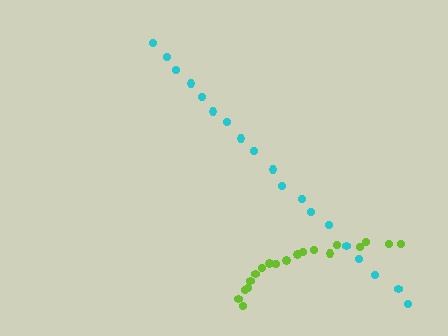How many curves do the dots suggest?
There are 2 distinct paths.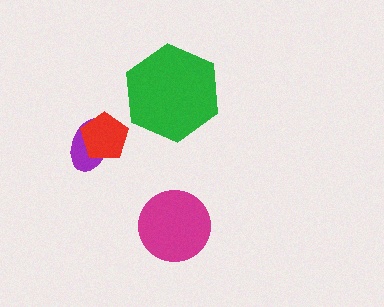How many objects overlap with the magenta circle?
0 objects overlap with the magenta circle.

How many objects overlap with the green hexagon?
0 objects overlap with the green hexagon.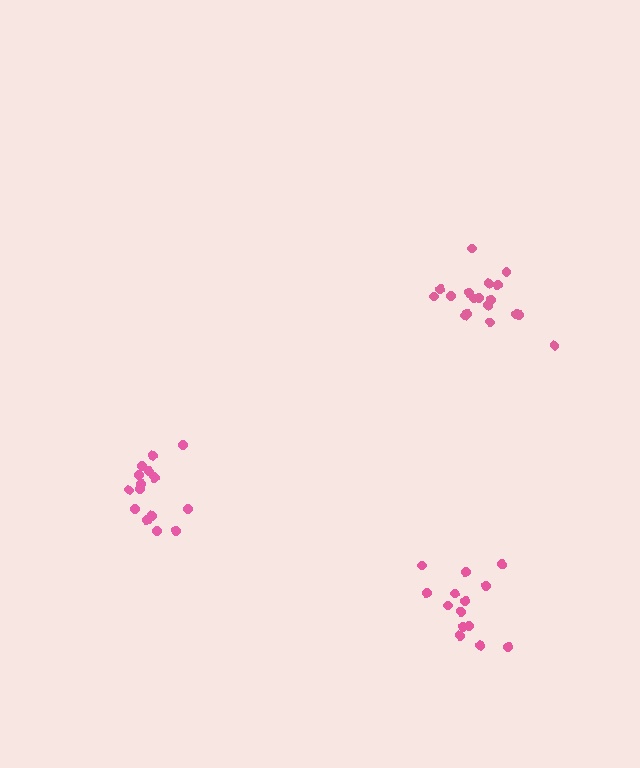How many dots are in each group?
Group 1: 16 dots, Group 2: 18 dots, Group 3: 14 dots (48 total).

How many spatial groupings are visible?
There are 3 spatial groupings.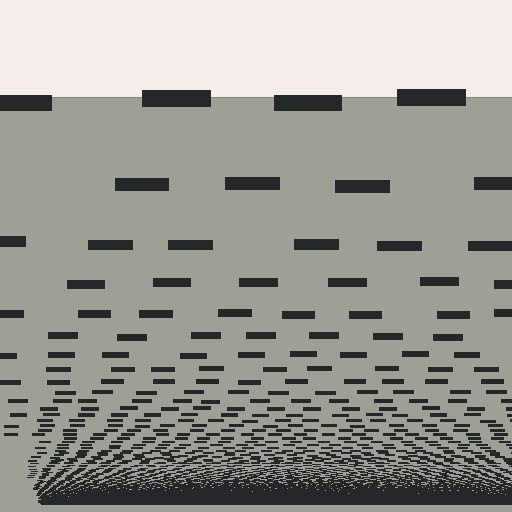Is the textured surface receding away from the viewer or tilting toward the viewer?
The surface appears to tilt toward the viewer. Texture elements get larger and sparser toward the top.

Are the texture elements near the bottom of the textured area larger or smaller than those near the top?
Smaller. The gradient is inverted — elements near the bottom are smaller and denser.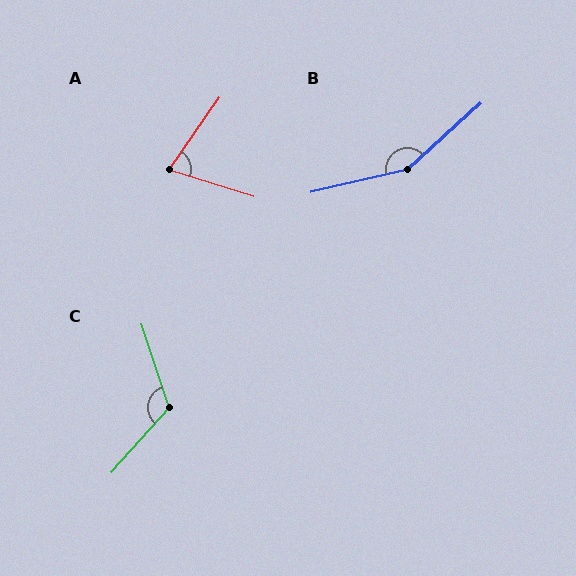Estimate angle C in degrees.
Approximately 120 degrees.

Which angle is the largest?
B, at approximately 151 degrees.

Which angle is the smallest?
A, at approximately 72 degrees.